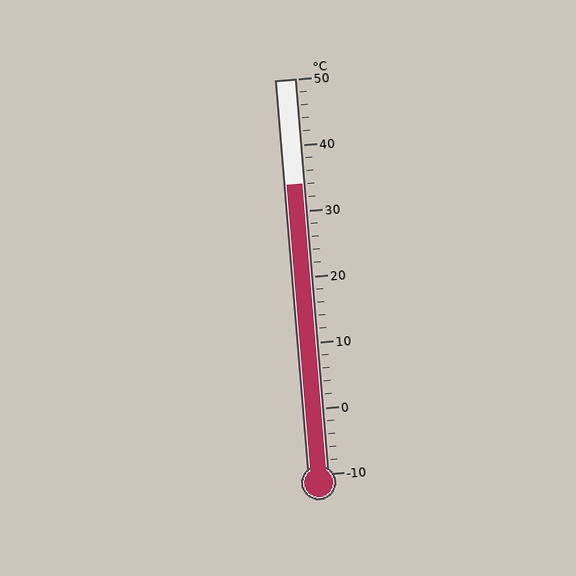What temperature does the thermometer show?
The thermometer shows approximately 34°C.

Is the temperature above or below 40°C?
The temperature is below 40°C.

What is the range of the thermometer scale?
The thermometer scale ranges from -10°C to 50°C.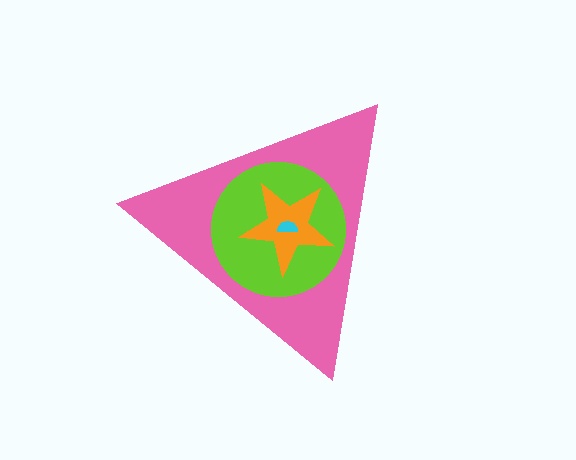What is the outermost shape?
The pink triangle.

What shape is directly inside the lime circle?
The orange star.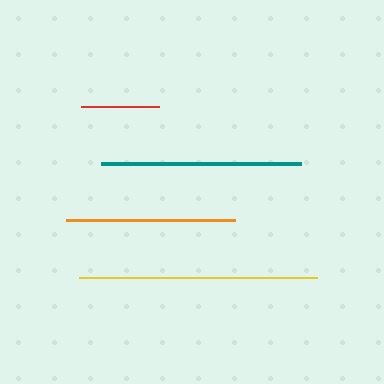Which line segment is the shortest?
The red line is the shortest at approximately 79 pixels.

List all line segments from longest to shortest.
From longest to shortest: yellow, teal, orange, red.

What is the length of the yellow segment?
The yellow segment is approximately 238 pixels long.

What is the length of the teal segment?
The teal segment is approximately 200 pixels long.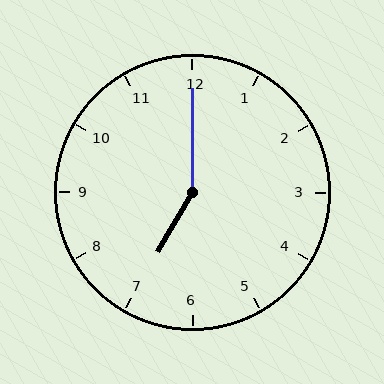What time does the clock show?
7:00.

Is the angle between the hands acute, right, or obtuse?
It is obtuse.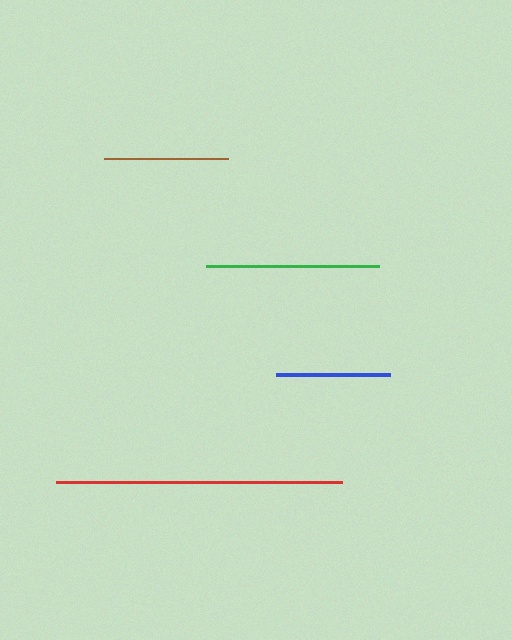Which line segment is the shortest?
The blue line is the shortest at approximately 114 pixels.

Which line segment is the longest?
The red line is the longest at approximately 286 pixels.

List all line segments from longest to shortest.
From longest to shortest: red, green, brown, blue.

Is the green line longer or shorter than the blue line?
The green line is longer than the blue line.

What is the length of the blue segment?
The blue segment is approximately 114 pixels long.